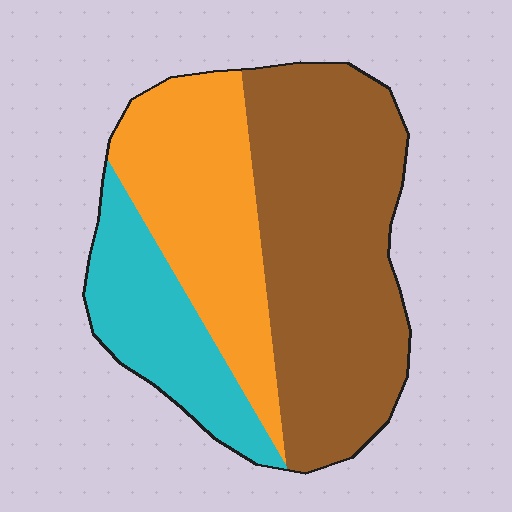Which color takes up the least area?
Cyan, at roughly 20%.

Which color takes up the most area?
Brown, at roughly 50%.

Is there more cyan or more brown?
Brown.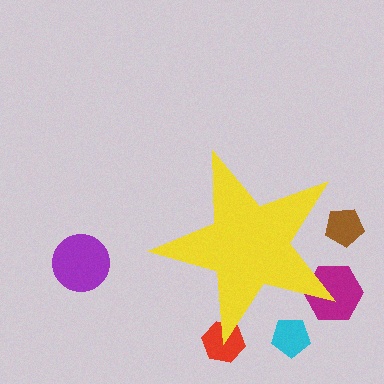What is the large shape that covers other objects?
A yellow star.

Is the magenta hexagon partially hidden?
Yes, the magenta hexagon is partially hidden behind the yellow star.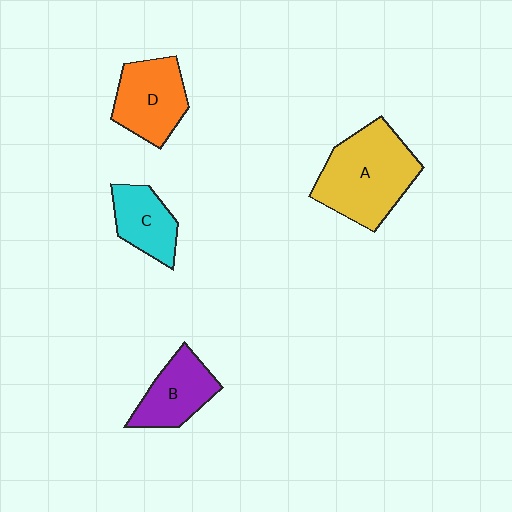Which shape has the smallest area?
Shape C (cyan).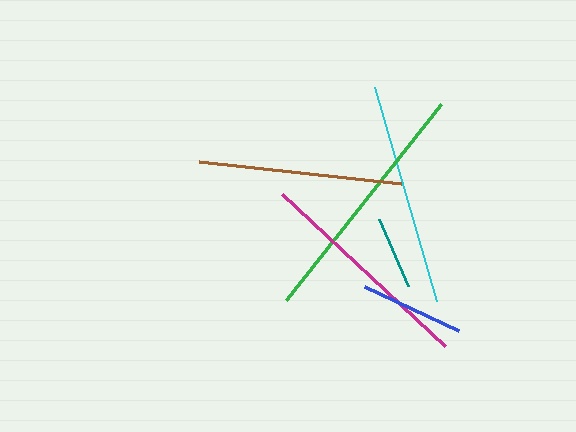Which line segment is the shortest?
The teal line is the shortest at approximately 72 pixels.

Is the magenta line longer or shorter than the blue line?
The magenta line is longer than the blue line.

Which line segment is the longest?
The green line is the longest at approximately 249 pixels.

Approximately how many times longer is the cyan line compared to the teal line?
The cyan line is approximately 3.1 times the length of the teal line.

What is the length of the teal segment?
The teal segment is approximately 72 pixels long.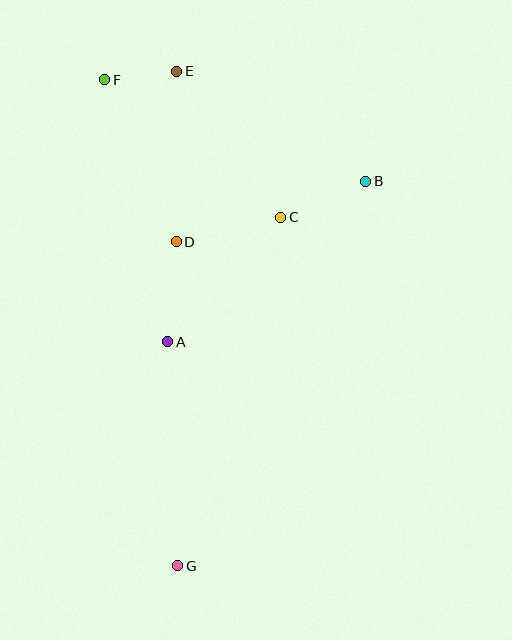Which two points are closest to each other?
Points E and F are closest to each other.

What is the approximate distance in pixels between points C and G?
The distance between C and G is approximately 363 pixels.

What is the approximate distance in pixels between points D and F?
The distance between D and F is approximately 177 pixels.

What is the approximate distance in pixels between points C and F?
The distance between C and F is approximately 223 pixels.